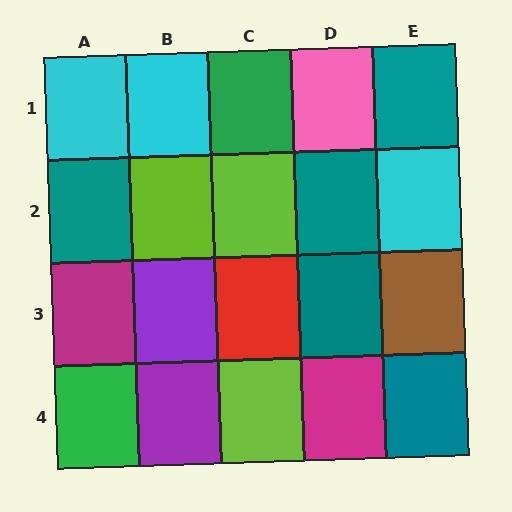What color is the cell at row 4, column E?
Teal.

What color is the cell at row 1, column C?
Green.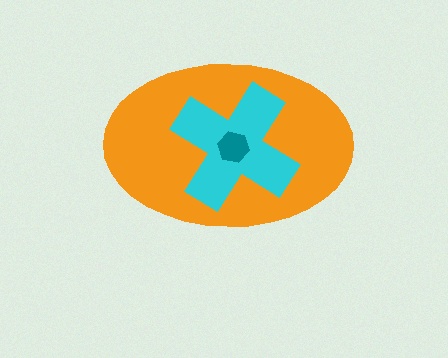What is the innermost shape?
The teal hexagon.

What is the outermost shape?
The orange ellipse.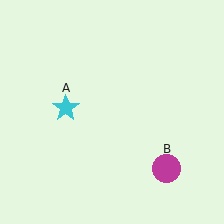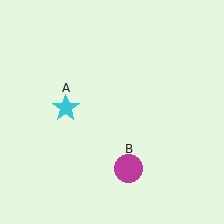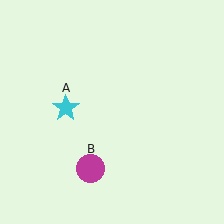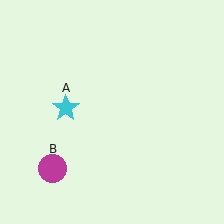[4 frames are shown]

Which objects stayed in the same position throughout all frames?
Cyan star (object A) remained stationary.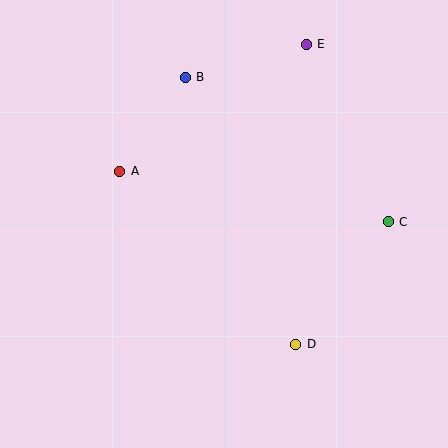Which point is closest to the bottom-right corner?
Point D is closest to the bottom-right corner.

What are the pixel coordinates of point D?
Point D is at (296, 344).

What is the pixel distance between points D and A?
The distance between D and A is 247 pixels.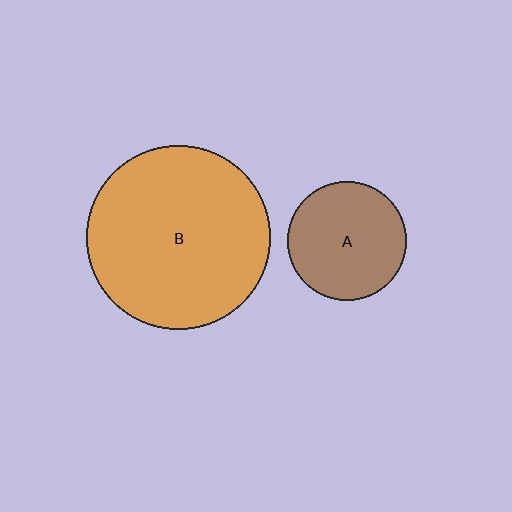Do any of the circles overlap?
No, none of the circles overlap.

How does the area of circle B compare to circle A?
Approximately 2.4 times.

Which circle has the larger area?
Circle B (orange).